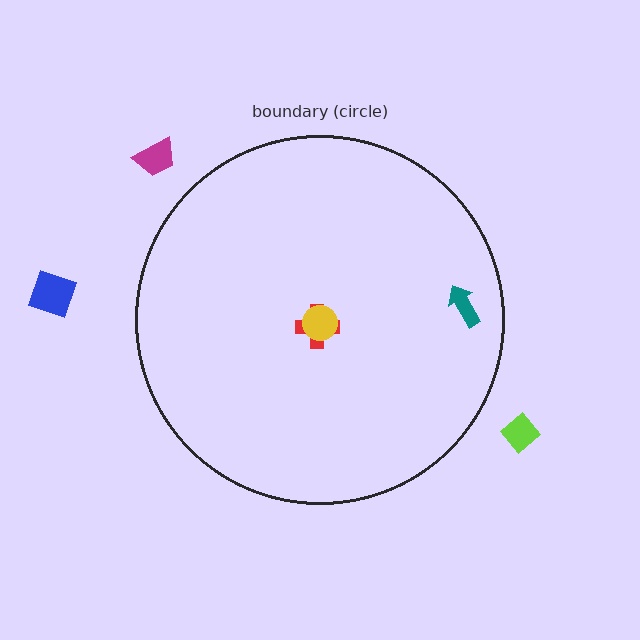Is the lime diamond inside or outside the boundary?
Outside.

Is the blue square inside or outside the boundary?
Outside.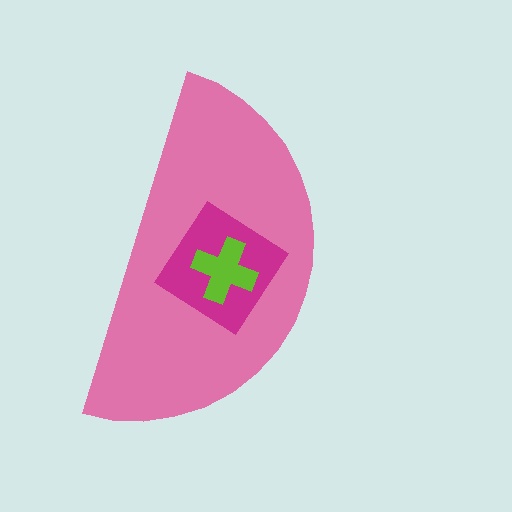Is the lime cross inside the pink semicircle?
Yes.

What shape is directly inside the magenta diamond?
The lime cross.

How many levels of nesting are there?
3.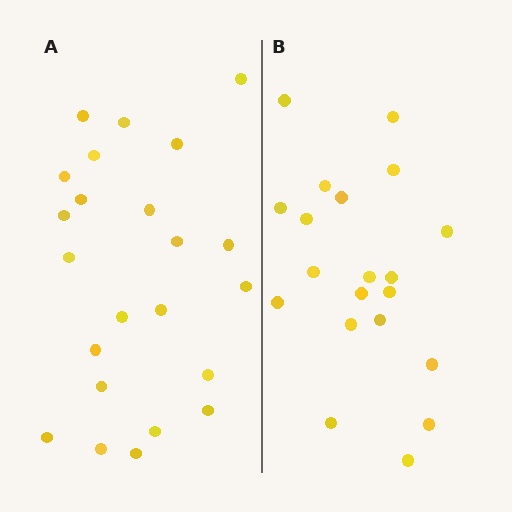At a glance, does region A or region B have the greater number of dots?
Region A (the left region) has more dots.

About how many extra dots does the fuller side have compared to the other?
Region A has just a few more — roughly 2 or 3 more dots than region B.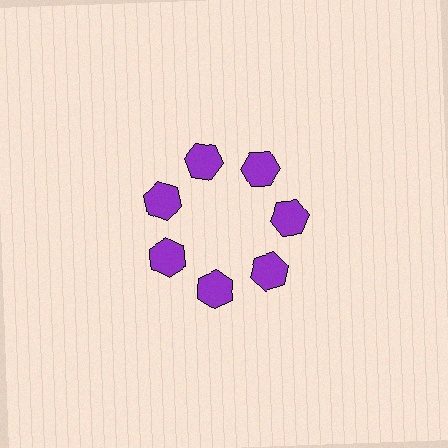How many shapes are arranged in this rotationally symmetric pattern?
There are 7 shapes, arranged in 7 groups of 1.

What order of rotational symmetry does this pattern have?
This pattern has 7-fold rotational symmetry.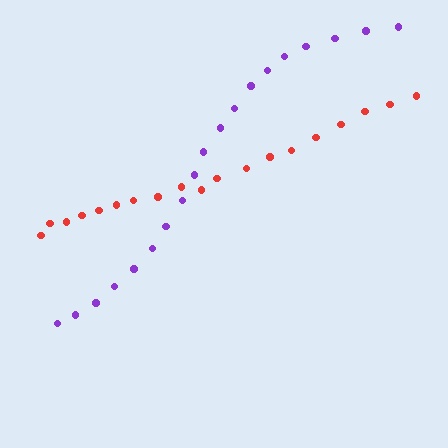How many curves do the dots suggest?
There are 2 distinct paths.